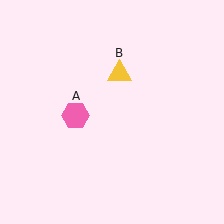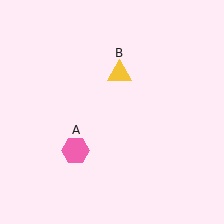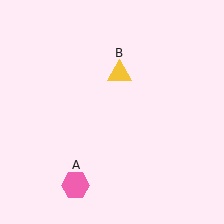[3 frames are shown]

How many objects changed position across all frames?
1 object changed position: pink hexagon (object A).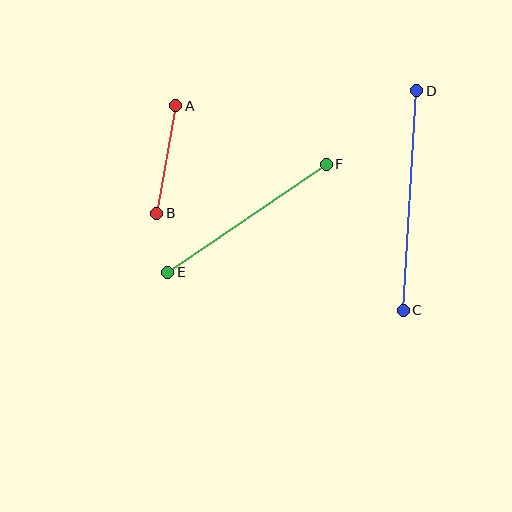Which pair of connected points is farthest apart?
Points C and D are farthest apart.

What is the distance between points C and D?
The distance is approximately 220 pixels.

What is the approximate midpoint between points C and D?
The midpoint is at approximately (410, 201) pixels.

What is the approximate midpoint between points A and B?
The midpoint is at approximately (166, 160) pixels.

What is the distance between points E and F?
The distance is approximately 192 pixels.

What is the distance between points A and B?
The distance is approximately 109 pixels.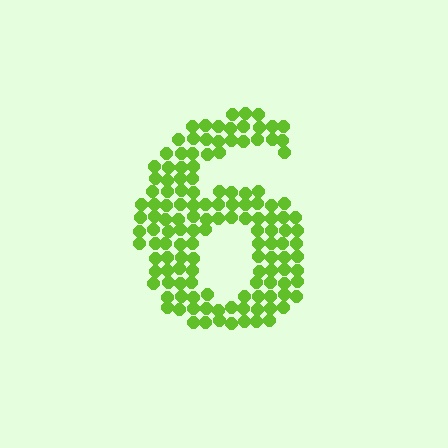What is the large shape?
The large shape is the digit 6.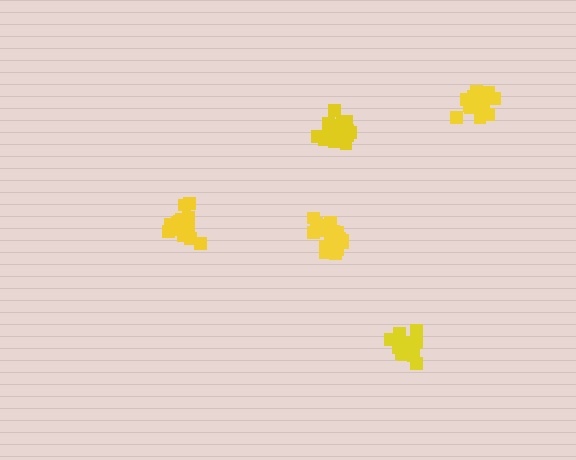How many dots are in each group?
Group 1: 20 dots, Group 2: 18 dots, Group 3: 21 dots, Group 4: 18 dots, Group 5: 15 dots (92 total).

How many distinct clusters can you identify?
There are 5 distinct clusters.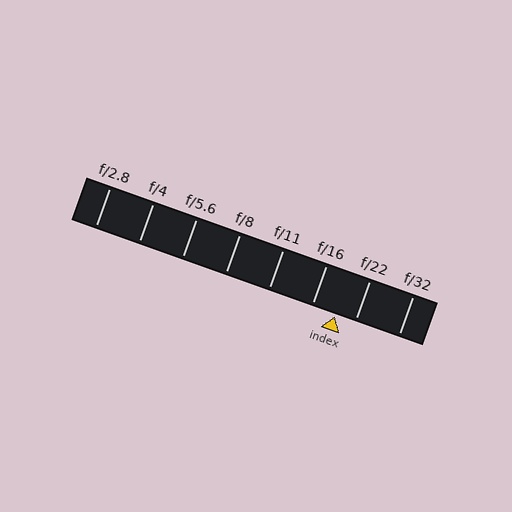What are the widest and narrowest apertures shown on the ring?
The widest aperture shown is f/2.8 and the narrowest is f/32.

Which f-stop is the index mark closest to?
The index mark is closest to f/22.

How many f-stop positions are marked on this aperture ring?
There are 8 f-stop positions marked.